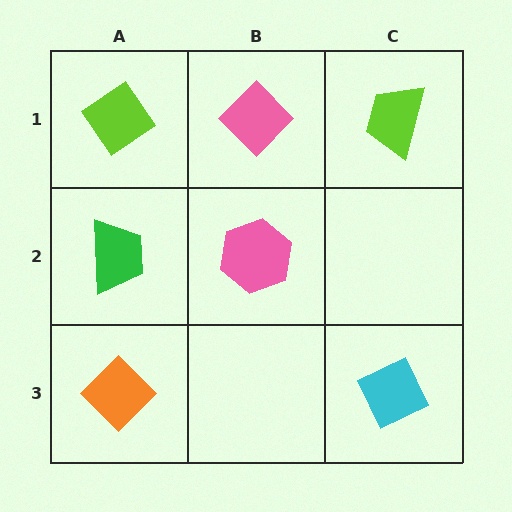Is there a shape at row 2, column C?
No, that cell is empty.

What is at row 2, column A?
A green trapezoid.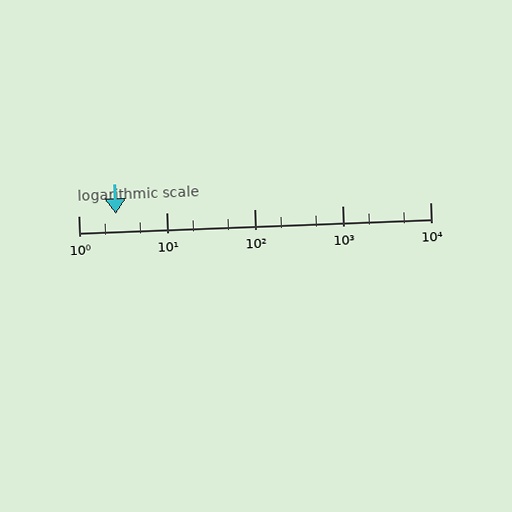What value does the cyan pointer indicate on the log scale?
The pointer indicates approximately 2.7.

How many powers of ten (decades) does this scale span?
The scale spans 4 decades, from 1 to 10000.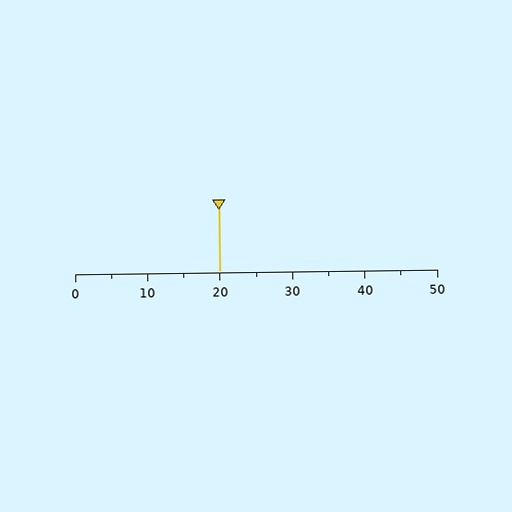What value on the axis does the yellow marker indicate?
The marker indicates approximately 20.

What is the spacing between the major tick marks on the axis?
The major ticks are spaced 10 apart.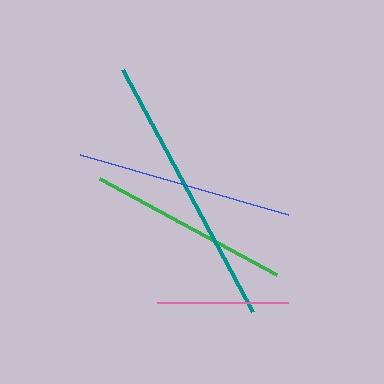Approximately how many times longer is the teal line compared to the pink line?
The teal line is approximately 2.1 times the length of the pink line.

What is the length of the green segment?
The green segment is approximately 202 pixels long.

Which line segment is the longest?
The teal line is the longest at approximately 275 pixels.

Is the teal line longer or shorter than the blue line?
The teal line is longer than the blue line.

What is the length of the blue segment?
The blue segment is approximately 216 pixels long.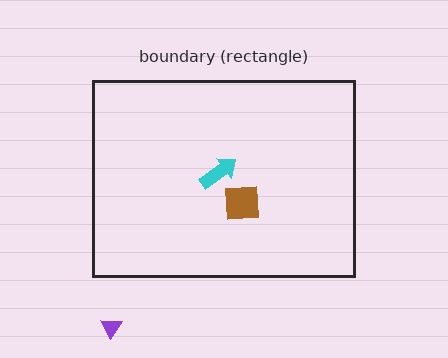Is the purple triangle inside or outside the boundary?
Outside.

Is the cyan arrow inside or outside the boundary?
Inside.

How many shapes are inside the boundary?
2 inside, 1 outside.